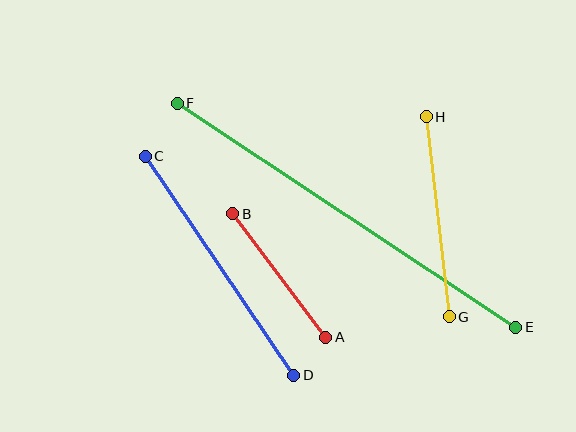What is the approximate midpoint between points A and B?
The midpoint is at approximately (279, 276) pixels.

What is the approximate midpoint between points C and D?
The midpoint is at approximately (219, 266) pixels.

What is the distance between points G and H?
The distance is approximately 201 pixels.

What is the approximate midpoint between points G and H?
The midpoint is at approximately (438, 217) pixels.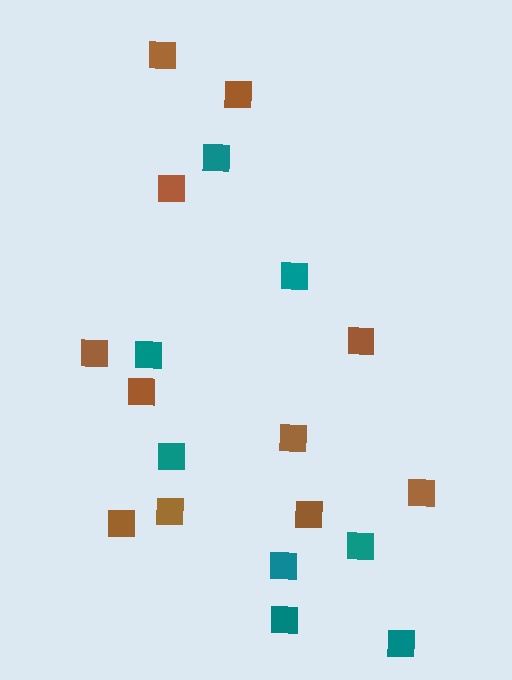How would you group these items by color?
There are 2 groups: one group of teal squares (8) and one group of brown squares (11).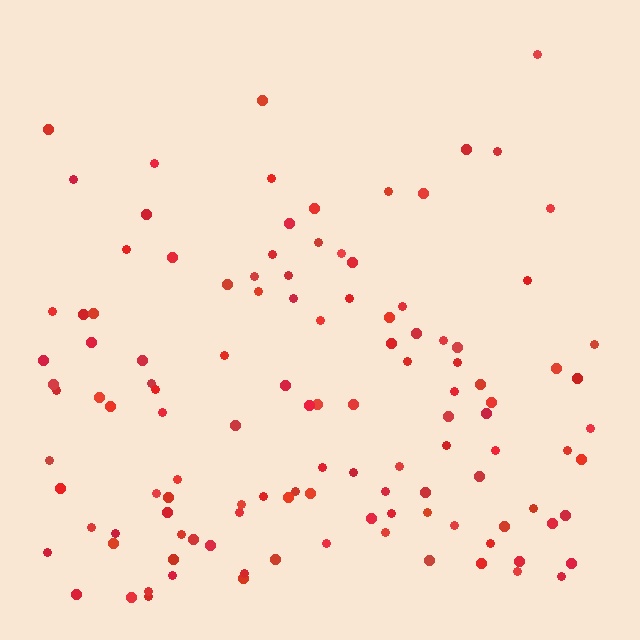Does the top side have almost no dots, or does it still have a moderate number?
Still a moderate number, just noticeably fewer than the bottom.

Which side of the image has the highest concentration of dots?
The bottom.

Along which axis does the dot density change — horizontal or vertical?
Vertical.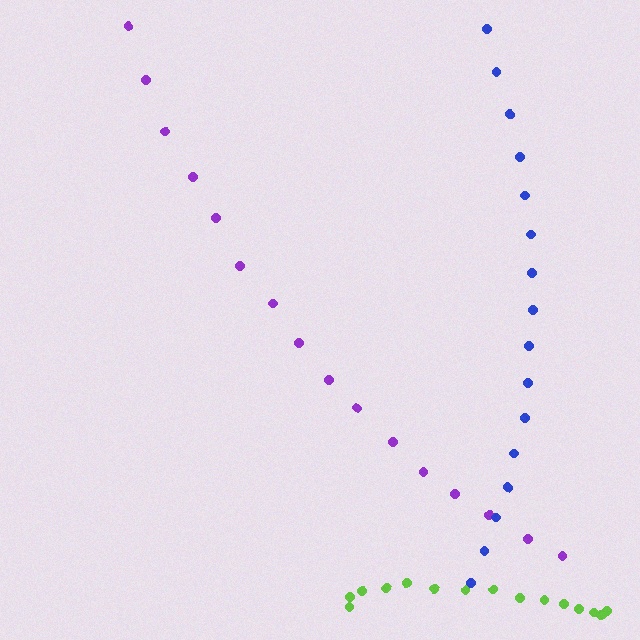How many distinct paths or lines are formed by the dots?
There are 3 distinct paths.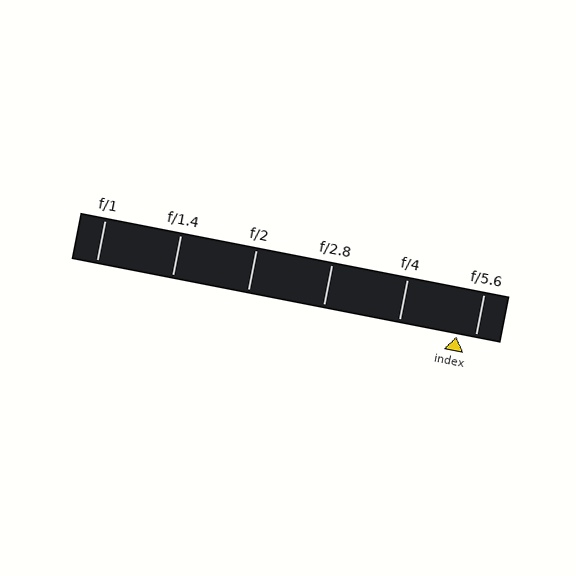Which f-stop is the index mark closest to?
The index mark is closest to f/5.6.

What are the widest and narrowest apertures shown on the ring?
The widest aperture shown is f/1 and the narrowest is f/5.6.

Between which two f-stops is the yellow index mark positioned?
The index mark is between f/4 and f/5.6.